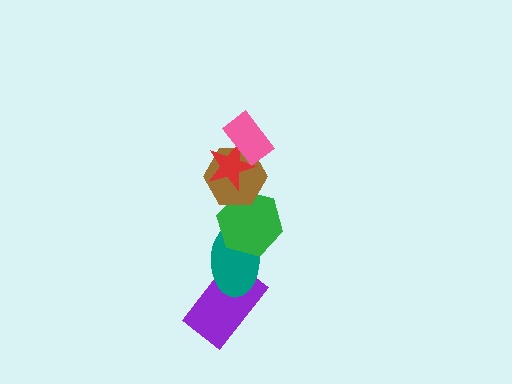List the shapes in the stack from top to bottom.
From top to bottom: the pink rectangle, the red star, the brown hexagon, the green hexagon, the teal ellipse, the purple rectangle.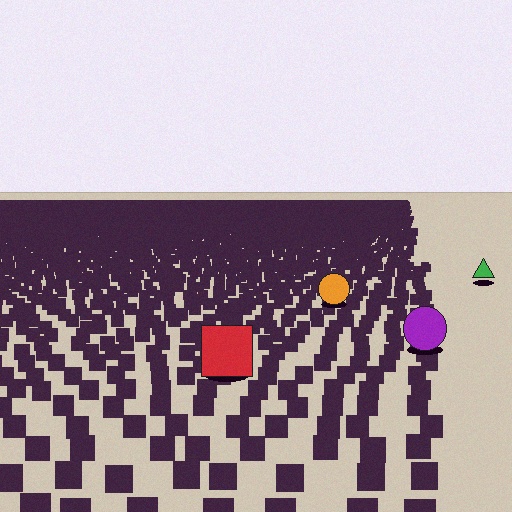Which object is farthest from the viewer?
The green triangle is farthest from the viewer. It appears smaller and the ground texture around it is denser.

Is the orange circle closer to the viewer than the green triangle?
Yes. The orange circle is closer — you can tell from the texture gradient: the ground texture is coarser near it.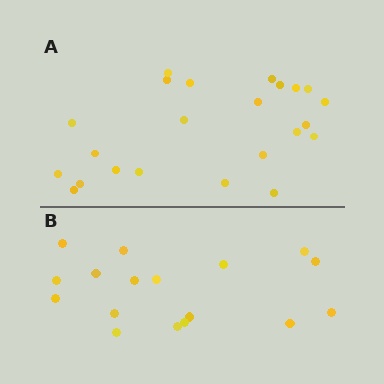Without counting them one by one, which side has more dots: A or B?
Region A (the top region) has more dots.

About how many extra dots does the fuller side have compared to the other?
Region A has about 6 more dots than region B.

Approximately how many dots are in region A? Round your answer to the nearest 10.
About 20 dots. (The exact count is 23, which rounds to 20.)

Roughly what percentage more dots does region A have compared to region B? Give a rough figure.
About 35% more.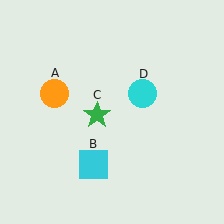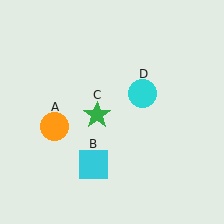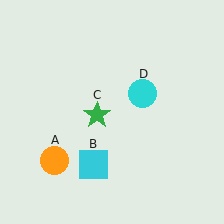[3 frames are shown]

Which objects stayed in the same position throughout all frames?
Cyan square (object B) and green star (object C) and cyan circle (object D) remained stationary.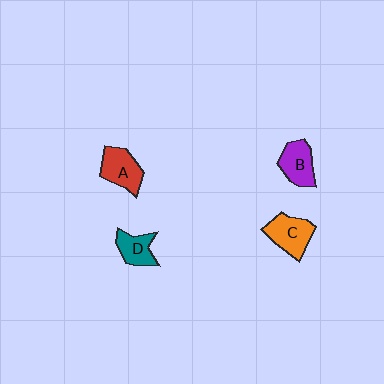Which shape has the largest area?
Shape C (orange).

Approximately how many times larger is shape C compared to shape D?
Approximately 1.4 times.